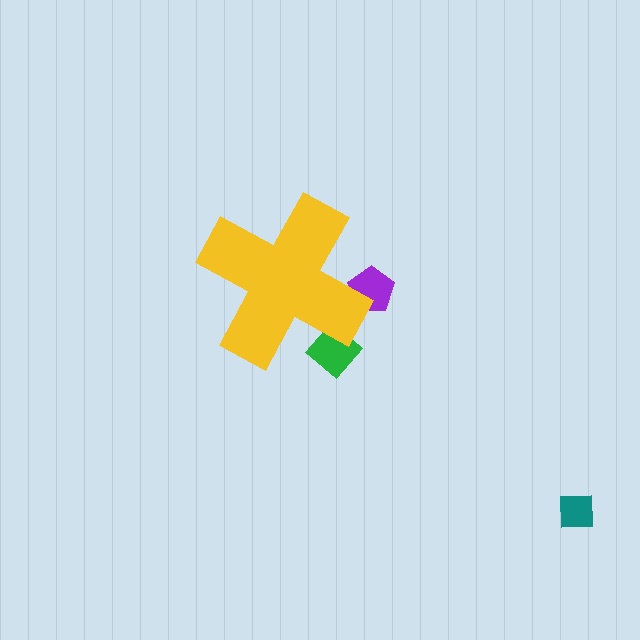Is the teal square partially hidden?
No, the teal square is fully visible.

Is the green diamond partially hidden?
Yes, the green diamond is partially hidden behind the yellow cross.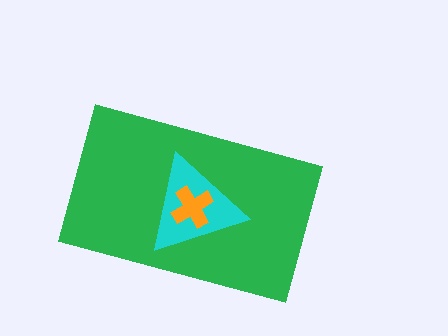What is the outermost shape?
The green rectangle.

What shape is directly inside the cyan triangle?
The orange cross.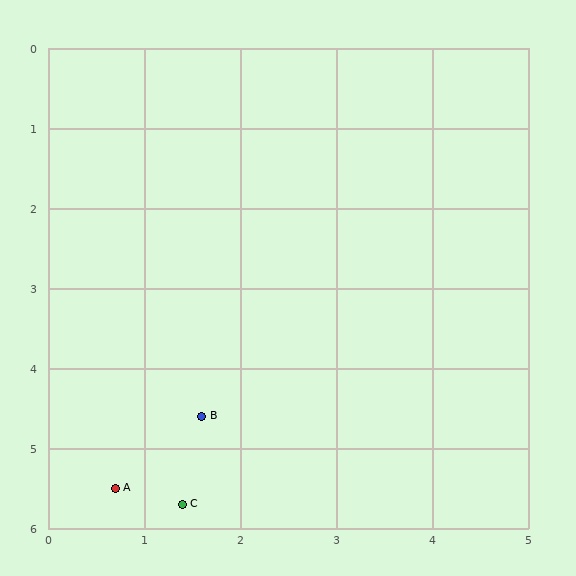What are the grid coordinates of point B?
Point B is at approximately (1.6, 4.6).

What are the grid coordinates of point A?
Point A is at approximately (0.7, 5.5).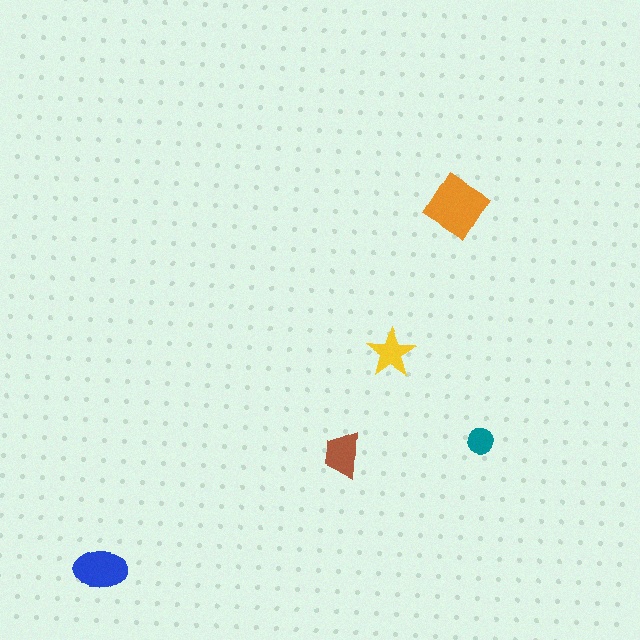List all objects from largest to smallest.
The orange diamond, the blue ellipse, the brown trapezoid, the yellow star, the teal circle.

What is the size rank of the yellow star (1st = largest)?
4th.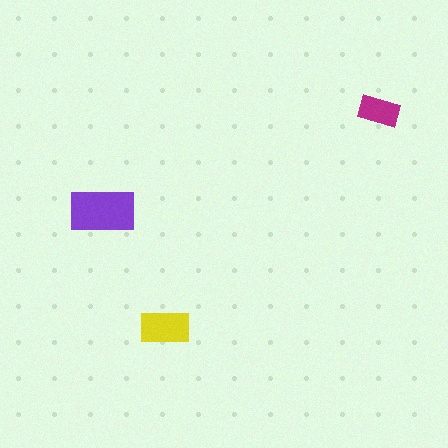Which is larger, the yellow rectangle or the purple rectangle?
The purple one.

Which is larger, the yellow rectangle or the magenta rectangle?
The yellow one.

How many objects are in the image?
There are 3 objects in the image.